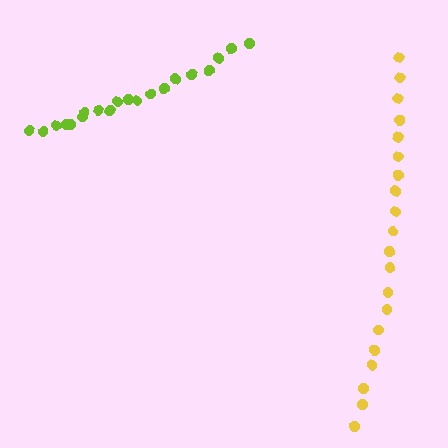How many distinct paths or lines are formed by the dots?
There are 2 distinct paths.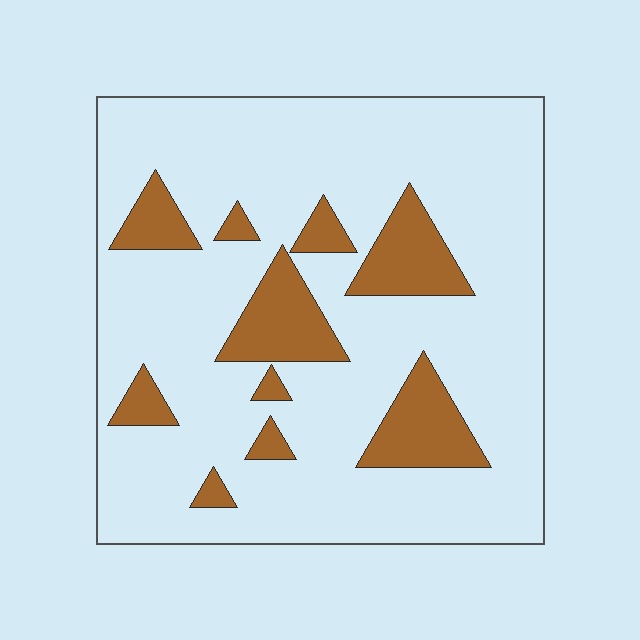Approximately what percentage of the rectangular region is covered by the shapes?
Approximately 20%.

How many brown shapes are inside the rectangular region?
10.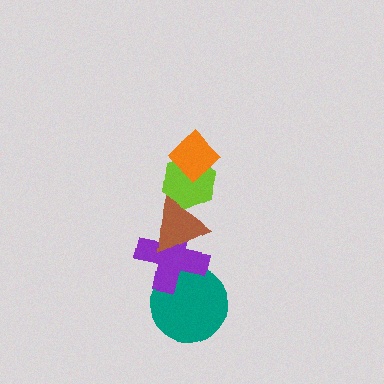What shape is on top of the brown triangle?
The lime hexagon is on top of the brown triangle.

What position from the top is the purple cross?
The purple cross is 4th from the top.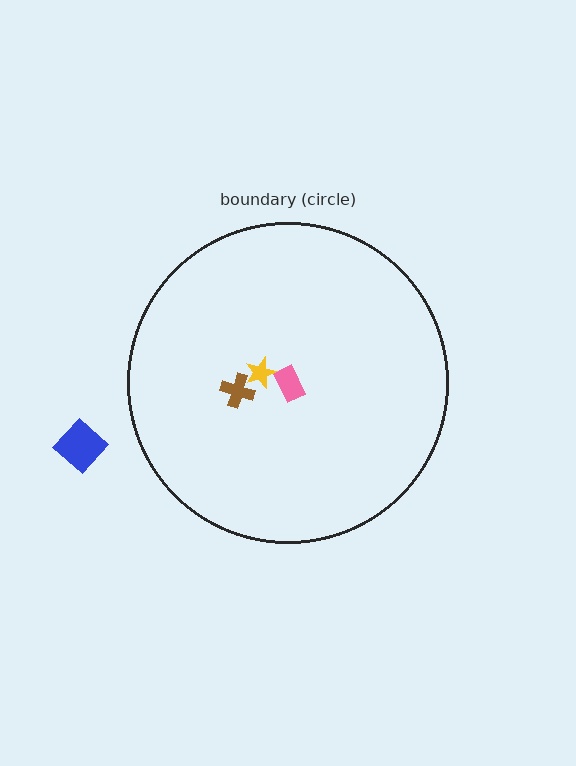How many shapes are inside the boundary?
3 inside, 1 outside.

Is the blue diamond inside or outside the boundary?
Outside.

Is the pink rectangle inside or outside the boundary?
Inside.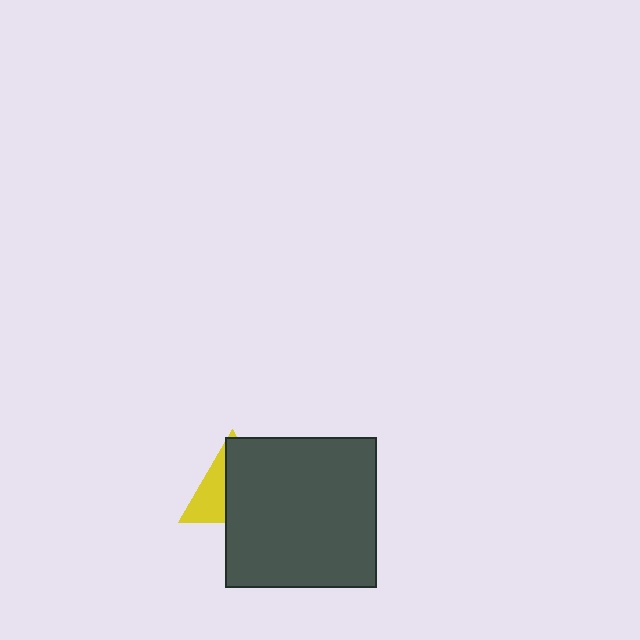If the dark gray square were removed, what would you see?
You would see the complete yellow triangle.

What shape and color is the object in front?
The object in front is a dark gray square.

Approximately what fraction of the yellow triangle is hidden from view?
Roughly 61% of the yellow triangle is hidden behind the dark gray square.